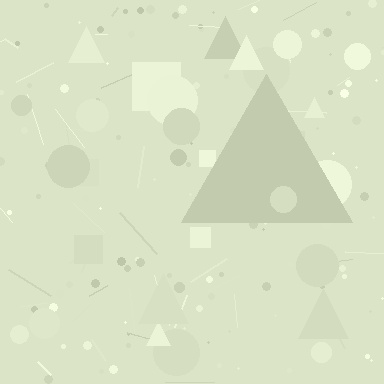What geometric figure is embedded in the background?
A triangle is embedded in the background.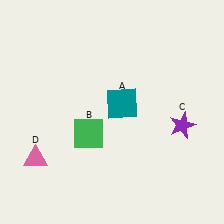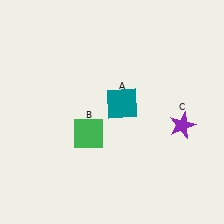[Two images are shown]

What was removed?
The pink triangle (D) was removed in Image 2.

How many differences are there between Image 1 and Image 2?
There is 1 difference between the two images.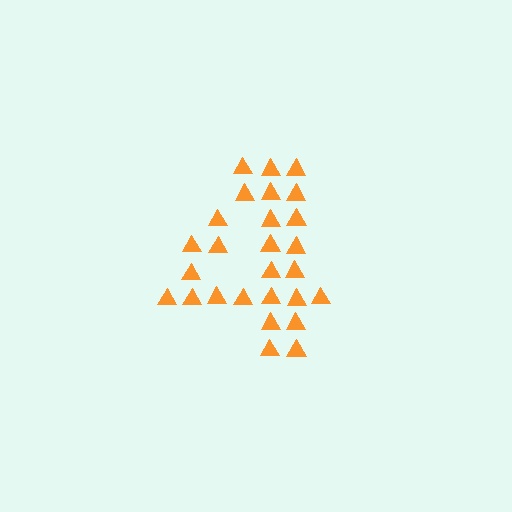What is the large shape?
The large shape is the digit 4.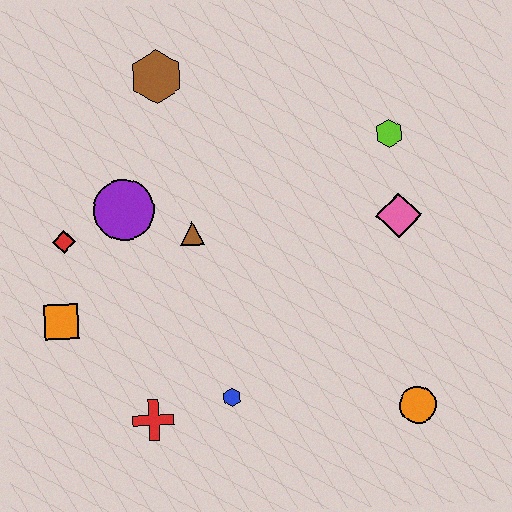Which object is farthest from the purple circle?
The orange circle is farthest from the purple circle.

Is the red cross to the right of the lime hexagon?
No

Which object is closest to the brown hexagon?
The purple circle is closest to the brown hexagon.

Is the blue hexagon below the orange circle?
No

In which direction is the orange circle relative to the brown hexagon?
The orange circle is below the brown hexagon.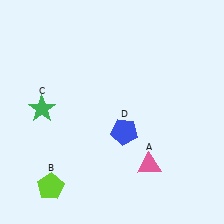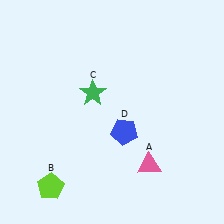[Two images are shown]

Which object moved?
The green star (C) moved right.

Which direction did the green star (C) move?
The green star (C) moved right.